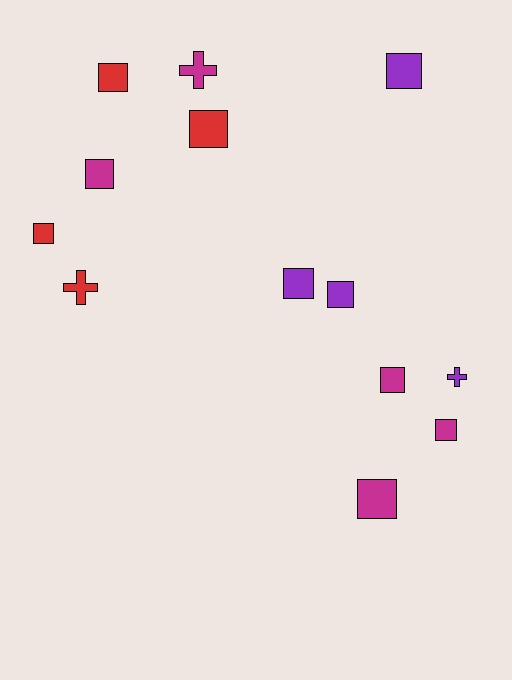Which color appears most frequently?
Magenta, with 5 objects.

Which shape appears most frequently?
Square, with 10 objects.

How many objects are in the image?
There are 13 objects.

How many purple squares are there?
There are 3 purple squares.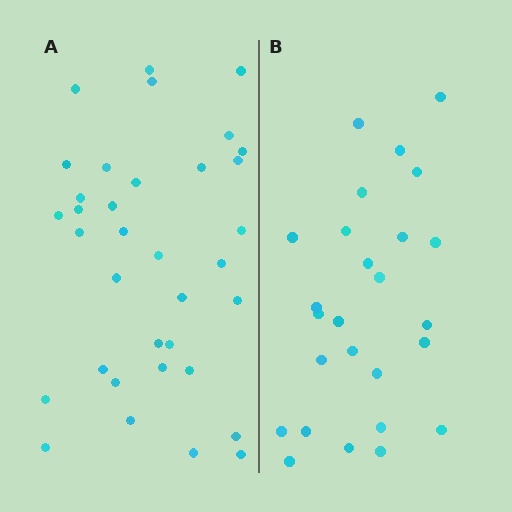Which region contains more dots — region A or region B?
Region A (the left region) has more dots.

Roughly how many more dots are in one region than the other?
Region A has roughly 8 or so more dots than region B.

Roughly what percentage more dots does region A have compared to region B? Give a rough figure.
About 35% more.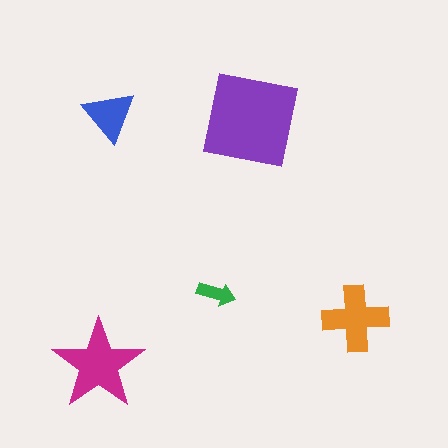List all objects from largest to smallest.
The purple square, the magenta star, the orange cross, the blue triangle, the green arrow.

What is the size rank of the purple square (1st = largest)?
1st.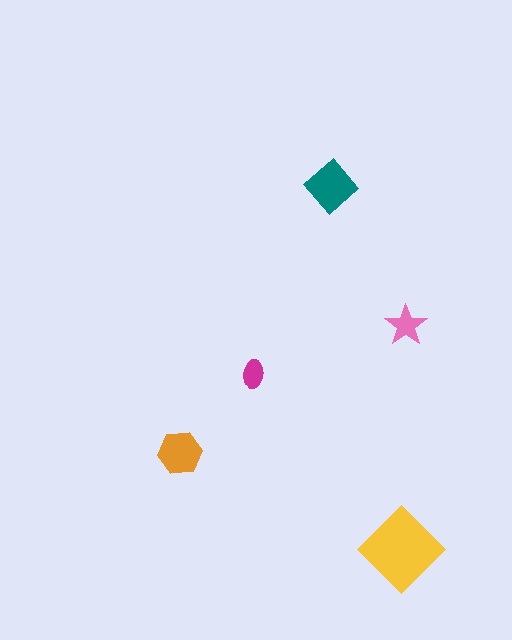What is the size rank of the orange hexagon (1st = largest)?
3rd.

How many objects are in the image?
There are 5 objects in the image.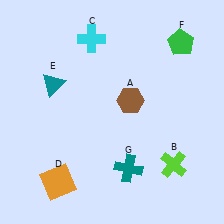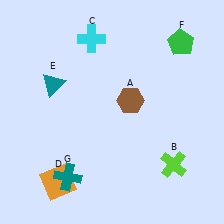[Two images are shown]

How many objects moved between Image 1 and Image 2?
1 object moved between the two images.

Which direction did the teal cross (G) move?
The teal cross (G) moved left.